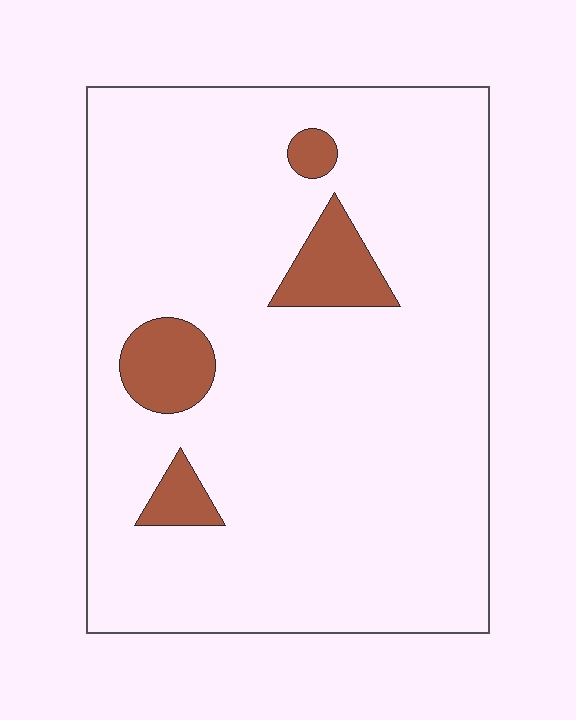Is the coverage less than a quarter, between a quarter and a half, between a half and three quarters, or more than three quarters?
Less than a quarter.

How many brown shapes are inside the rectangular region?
4.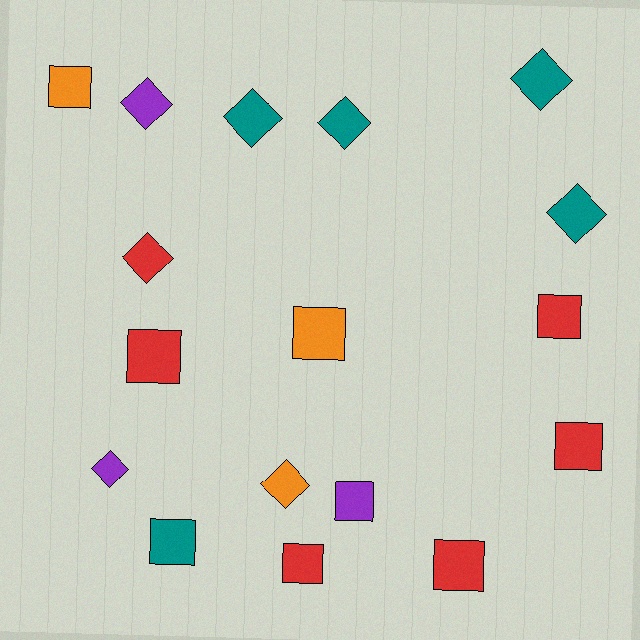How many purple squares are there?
There is 1 purple square.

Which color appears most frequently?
Red, with 6 objects.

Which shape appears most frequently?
Square, with 9 objects.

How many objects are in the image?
There are 17 objects.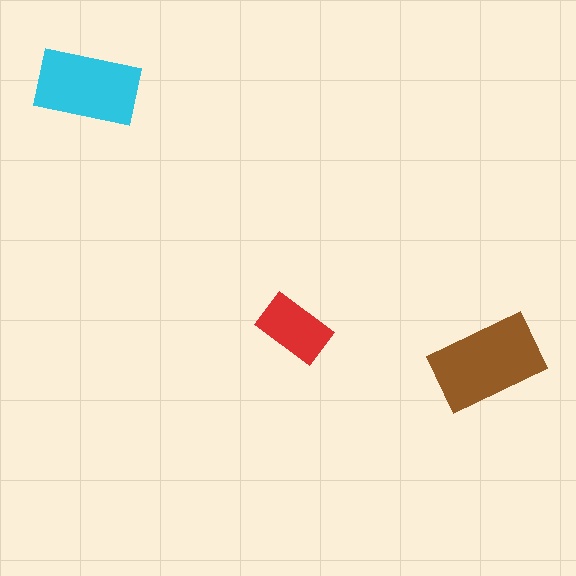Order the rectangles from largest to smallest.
the brown one, the cyan one, the red one.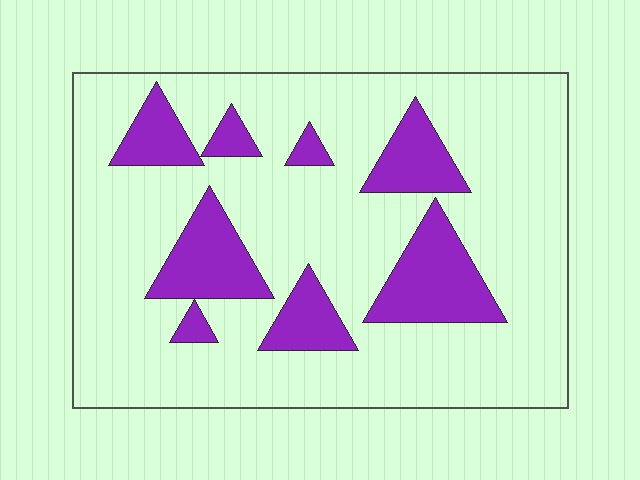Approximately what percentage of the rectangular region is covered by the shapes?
Approximately 20%.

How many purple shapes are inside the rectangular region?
8.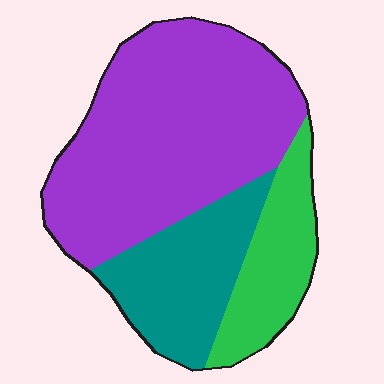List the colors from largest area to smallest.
From largest to smallest: purple, teal, green.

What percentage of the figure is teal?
Teal covers roughly 25% of the figure.